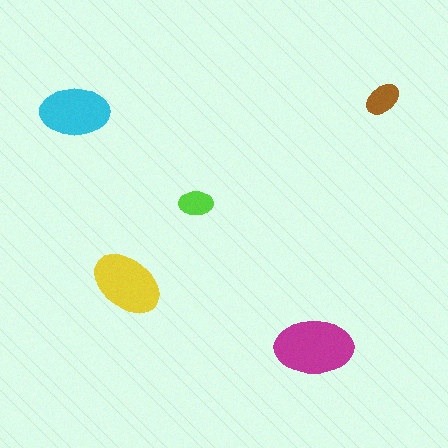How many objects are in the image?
There are 5 objects in the image.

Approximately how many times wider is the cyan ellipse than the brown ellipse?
About 2 times wider.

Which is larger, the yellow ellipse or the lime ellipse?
The yellow one.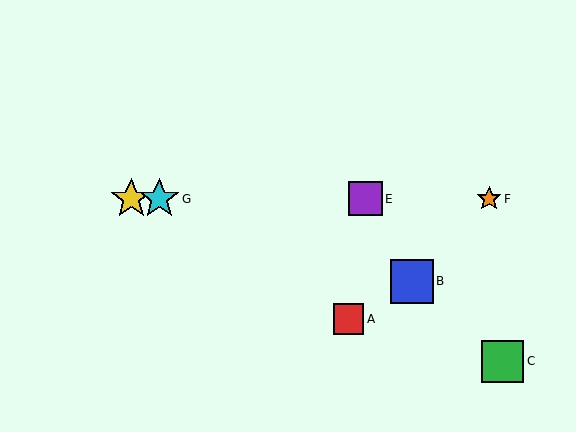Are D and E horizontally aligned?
Yes, both are at y≈199.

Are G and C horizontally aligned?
No, G is at y≈199 and C is at y≈361.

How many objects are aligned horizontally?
4 objects (D, E, F, G) are aligned horizontally.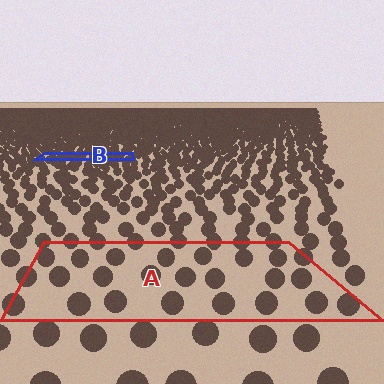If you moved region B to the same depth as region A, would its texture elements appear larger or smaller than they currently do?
They would appear larger. At a closer depth, the same texture elements are projected at a bigger on-screen size.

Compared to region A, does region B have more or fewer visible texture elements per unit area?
Region B has more texture elements per unit area — they are packed more densely because it is farther away.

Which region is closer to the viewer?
Region A is closer. The texture elements there are larger and more spread out.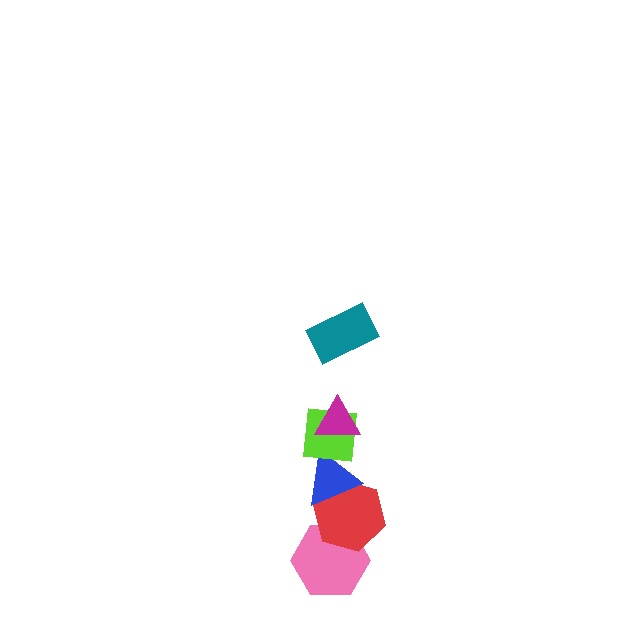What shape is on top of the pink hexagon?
The red hexagon is on top of the pink hexagon.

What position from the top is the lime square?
The lime square is 3rd from the top.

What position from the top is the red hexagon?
The red hexagon is 5th from the top.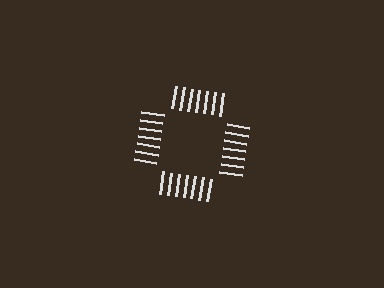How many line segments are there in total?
28 — 7 along each of the 4 edges.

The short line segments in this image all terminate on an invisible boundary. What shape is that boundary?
An illusory square — the line segments terminate on its edges but no continuous stroke is drawn.